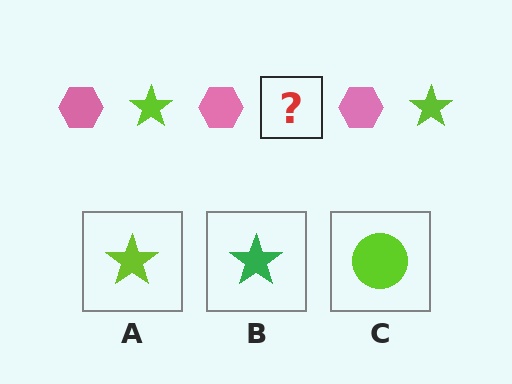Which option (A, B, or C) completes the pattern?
A.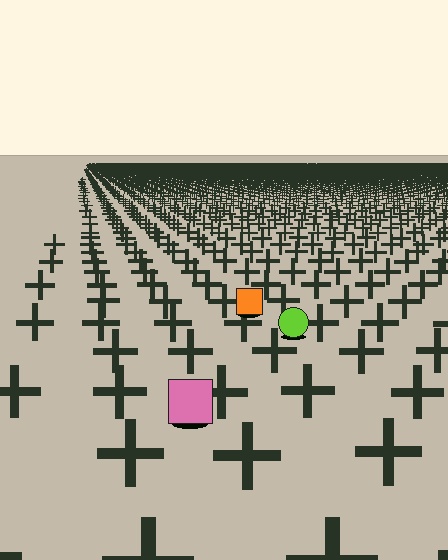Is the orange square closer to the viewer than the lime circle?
No. The lime circle is closer — you can tell from the texture gradient: the ground texture is coarser near it.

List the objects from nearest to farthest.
From nearest to farthest: the pink square, the lime circle, the orange square.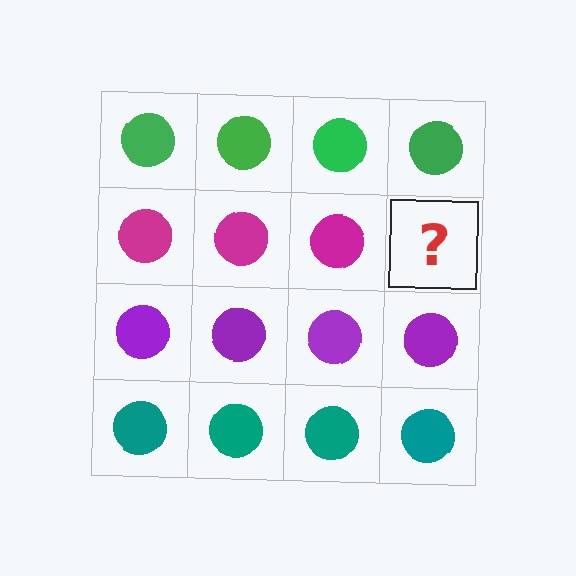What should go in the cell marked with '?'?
The missing cell should contain a magenta circle.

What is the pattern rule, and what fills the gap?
The rule is that each row has a consistent color. The gap should be filled with a magenta circle.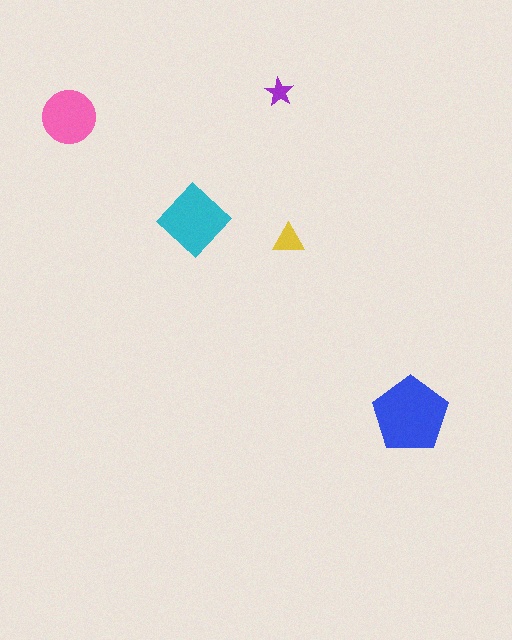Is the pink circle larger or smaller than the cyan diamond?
Smaller.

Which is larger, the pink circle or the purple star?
The pink circle.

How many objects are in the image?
There are 5 objects in the image.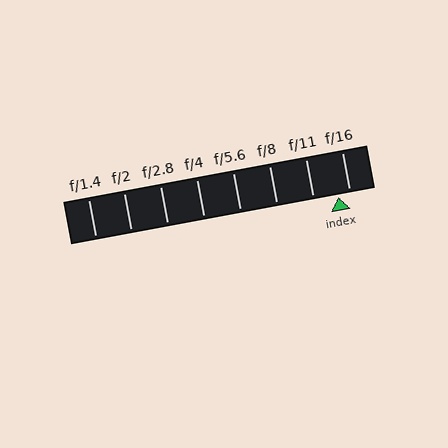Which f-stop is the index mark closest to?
The index mark is closest to f/16.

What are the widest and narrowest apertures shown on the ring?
The widest aperture shown is f/1.4 and the narrowest is f/16.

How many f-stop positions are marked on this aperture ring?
There are 8 f-stop positions marked.